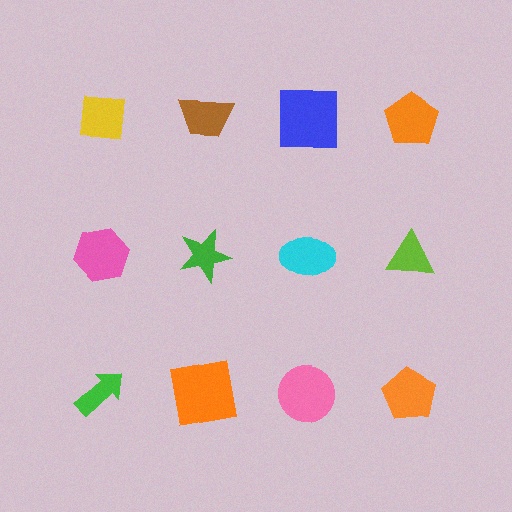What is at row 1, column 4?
An orange pentagon.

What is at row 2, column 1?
A pink hexagon.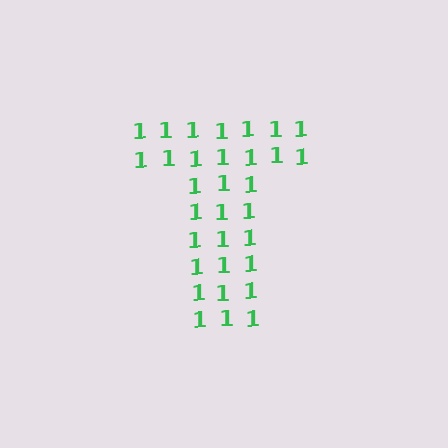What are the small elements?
The small elements are digit 1's.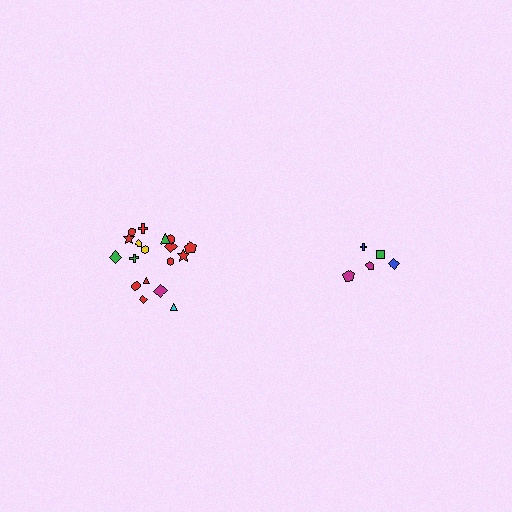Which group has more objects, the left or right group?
The left group.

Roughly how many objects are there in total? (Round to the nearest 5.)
Roughly 25 objects in total.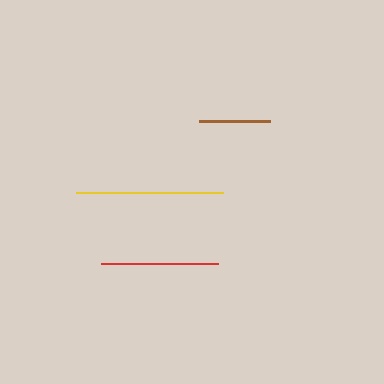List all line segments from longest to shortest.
From longest to shortest: yellow, red, brown.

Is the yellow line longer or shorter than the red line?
The yellow line is longer than the red line.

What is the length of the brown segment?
The brown segment is approximately 71 pixels long.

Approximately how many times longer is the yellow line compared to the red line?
The yellow line is approximately 1.3 times the length of the red line.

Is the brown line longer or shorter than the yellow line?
The yellow line is longer than the brown line.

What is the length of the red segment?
The red segment is approximately 117 pixels long.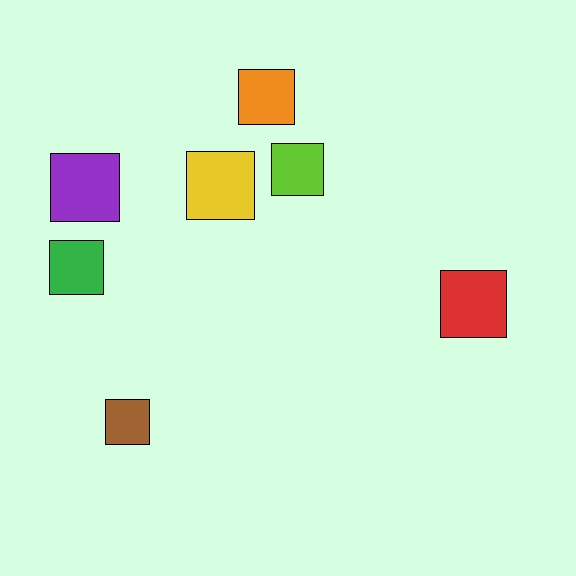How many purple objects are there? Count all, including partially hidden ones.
There is 1 purple object.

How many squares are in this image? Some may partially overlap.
There are 7 squares.